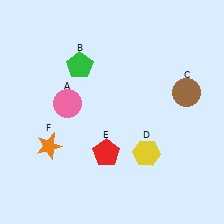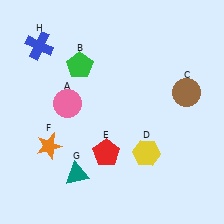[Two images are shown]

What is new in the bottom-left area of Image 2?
A teal triangle (G) was added in the bottom-left area of Image 2.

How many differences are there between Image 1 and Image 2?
There are 2 differences between the two images.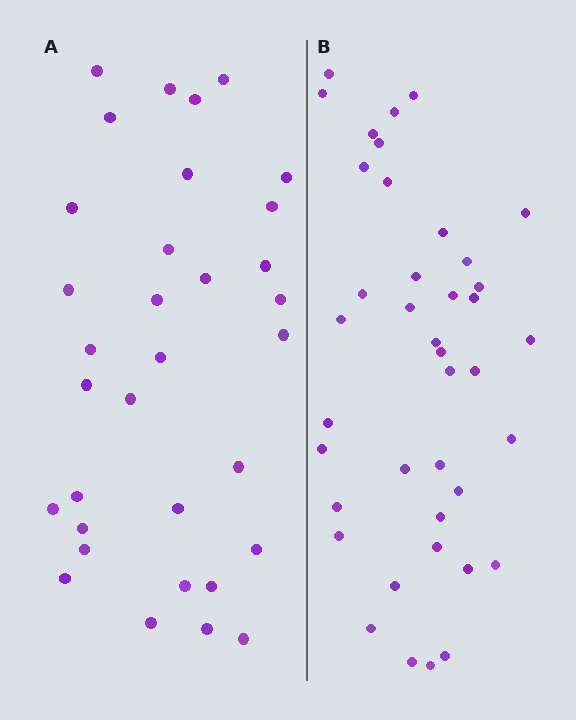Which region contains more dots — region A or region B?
Region B (the right region) has more dots.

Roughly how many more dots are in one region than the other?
Region B has roughly 8 or so more dots than region A.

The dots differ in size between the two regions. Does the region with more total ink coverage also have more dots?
No. Region A has more total ink coverage because its dots are larger, but region B actually contains more individual dots. Total area can be misleading — the number of items is what matters here.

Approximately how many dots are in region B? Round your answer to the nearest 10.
About 40 dots.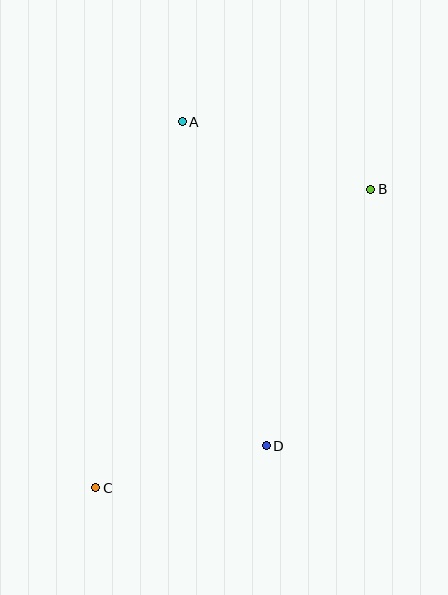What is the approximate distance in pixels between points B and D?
The distance between B and D is approximately 277 pixels.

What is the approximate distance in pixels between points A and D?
The distance between A and D is approximately 335 pixels.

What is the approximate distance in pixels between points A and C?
The distance between A and C is approximately 376 pixels.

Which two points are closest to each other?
Points C and D are closest to each other.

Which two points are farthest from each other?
Points B and C are farthest from each other.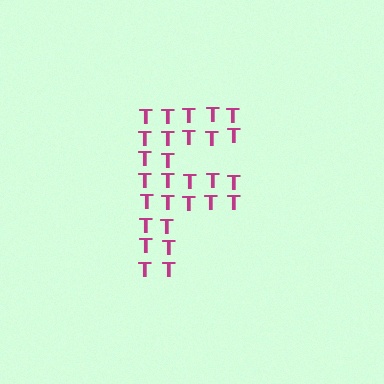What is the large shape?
The large shape is the letter F.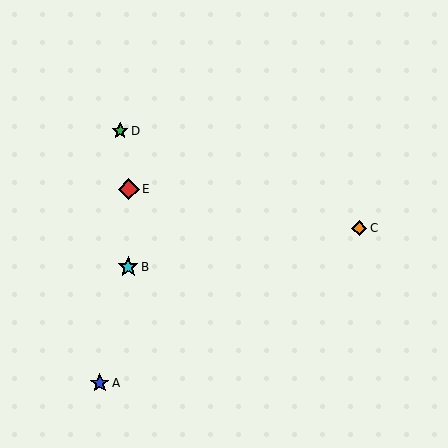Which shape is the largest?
The red diamond (labeled E) is the largest.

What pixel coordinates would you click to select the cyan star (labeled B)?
Click at (128, 267) to select the cyan star B.